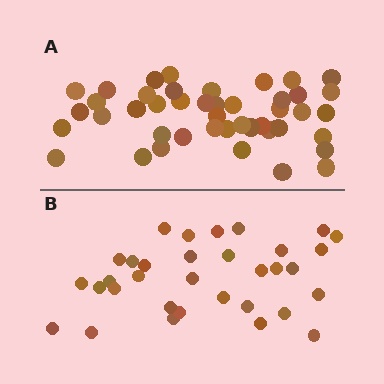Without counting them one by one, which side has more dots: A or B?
Region A (the top region) has more dots.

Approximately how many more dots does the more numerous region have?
Region A has roughly 12 or so more dots than region B.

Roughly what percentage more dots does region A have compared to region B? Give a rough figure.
About 35% more.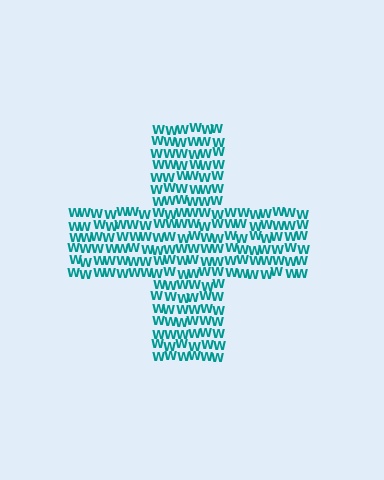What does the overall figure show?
The overall figure shows a cross.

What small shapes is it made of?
It is made of small letter W's.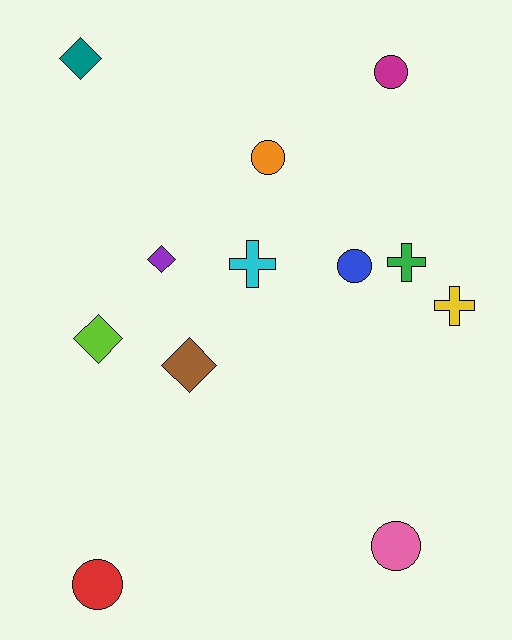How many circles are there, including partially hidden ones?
There are 5 circles.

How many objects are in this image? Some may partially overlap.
There are 12 objects.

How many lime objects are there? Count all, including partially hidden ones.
There is 1 lime object.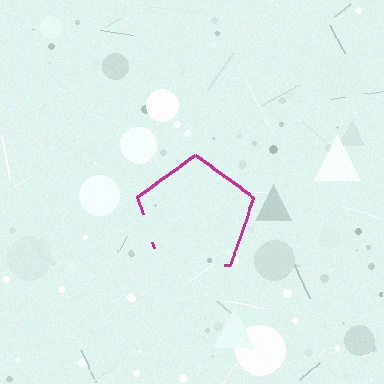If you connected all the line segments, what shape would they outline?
They would outline a pentagon.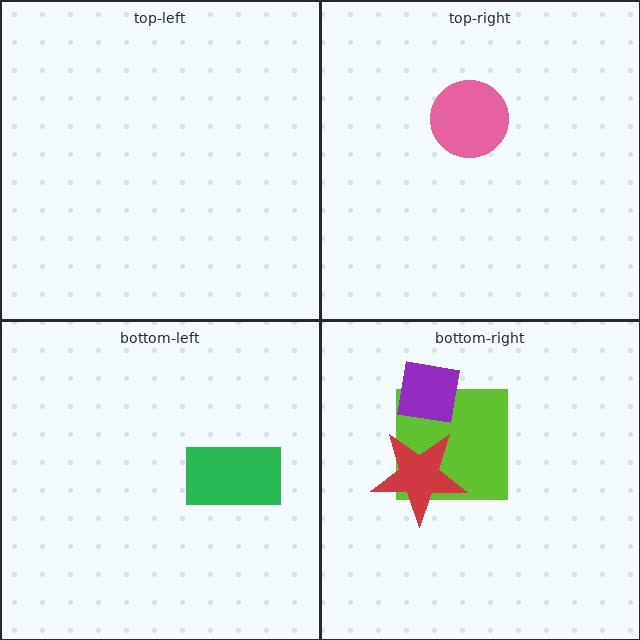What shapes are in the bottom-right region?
The lime square, the red star, the purple square.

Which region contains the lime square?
The bottom-right region.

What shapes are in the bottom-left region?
The green rectangle.